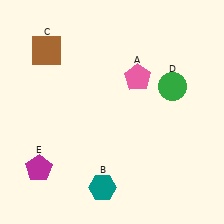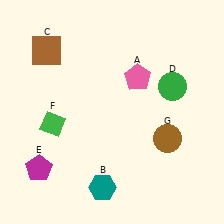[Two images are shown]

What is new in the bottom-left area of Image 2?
A green diamond (F) was added in the bottom-left area of Image 2.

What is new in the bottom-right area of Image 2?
A brown circle (G) was added in the bottom-right area of Image 2.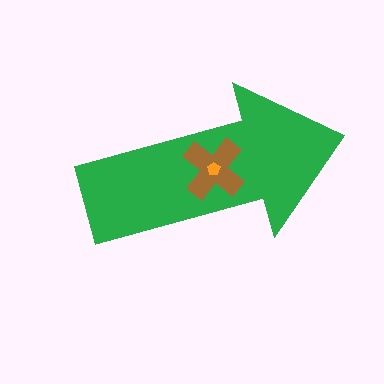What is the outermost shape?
The green arrow.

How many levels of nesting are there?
3.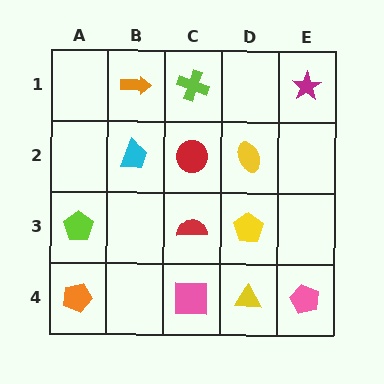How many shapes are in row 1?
3 shapes.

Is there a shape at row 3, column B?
No, that cell is empty.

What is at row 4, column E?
A pink pentagon.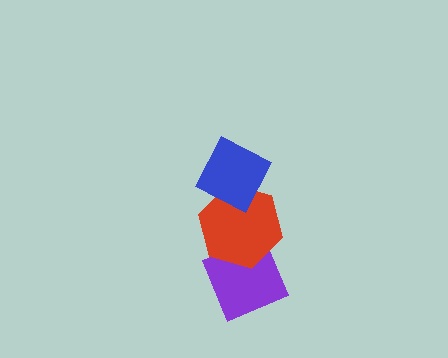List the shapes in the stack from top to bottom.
From top to bottom: the blue diamond, the red hexagon, the purple diamond.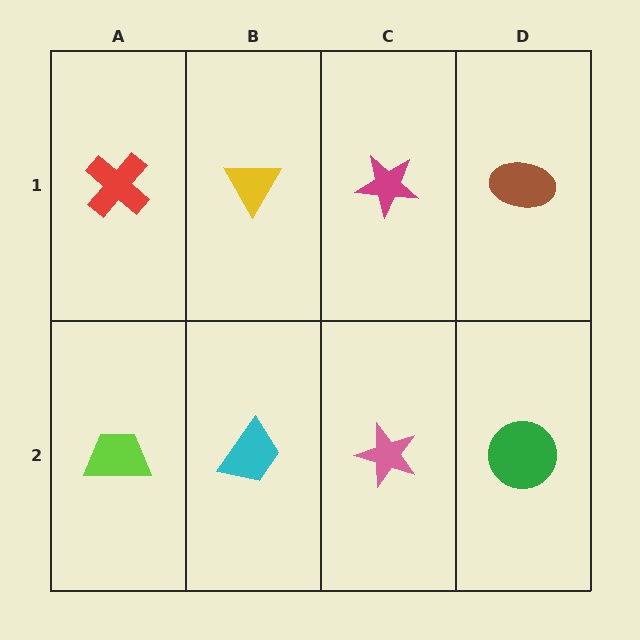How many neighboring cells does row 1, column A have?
2.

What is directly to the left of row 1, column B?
A red cross.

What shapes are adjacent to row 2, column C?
A magenta star (row 1, column C), a cyan trapezoid (row 2, column B), a green circle (row 2, column D).